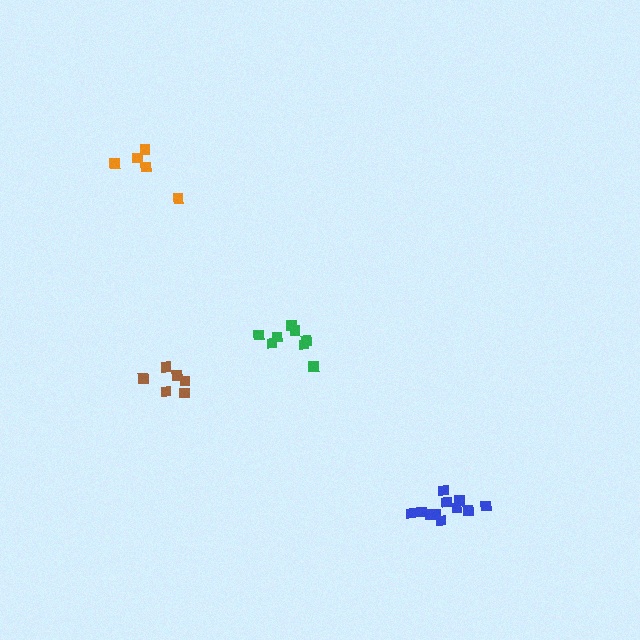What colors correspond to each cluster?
The clusters are colored: brown, blue, green, orange.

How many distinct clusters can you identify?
There are 4 distinct clusters.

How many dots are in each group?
Group 1: 6 dots, Group 2: 11 dots, Group 3: 8 dots, Group 4: 5 dots (30 total).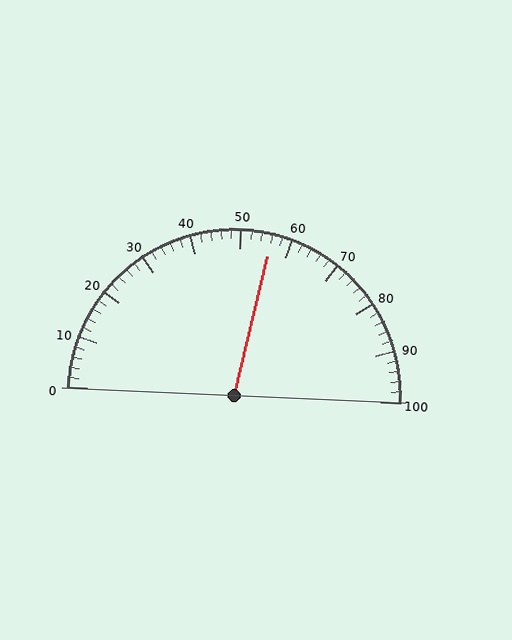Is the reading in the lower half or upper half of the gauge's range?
The reading is in the upper half of the range (0 to 100).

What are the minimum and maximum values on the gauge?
The gauge ranges from 0 to 100.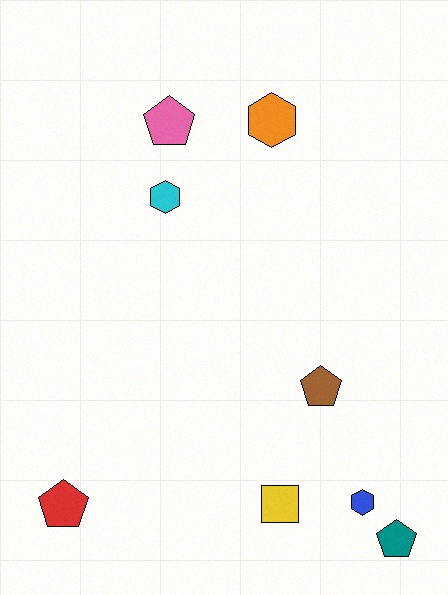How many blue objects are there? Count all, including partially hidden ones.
There is 1 blue object.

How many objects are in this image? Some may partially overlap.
There are 8 objects.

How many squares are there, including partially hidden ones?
There is 1 square.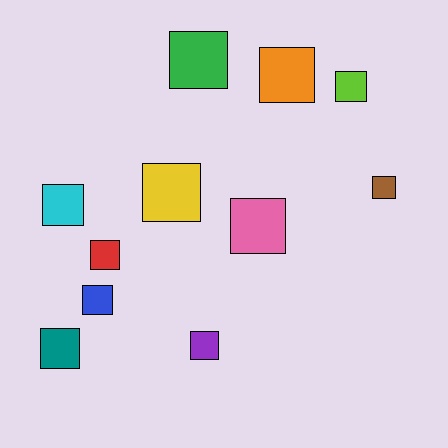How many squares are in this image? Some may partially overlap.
There are 11 squares.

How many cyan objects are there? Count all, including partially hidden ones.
There is 1 cyan object.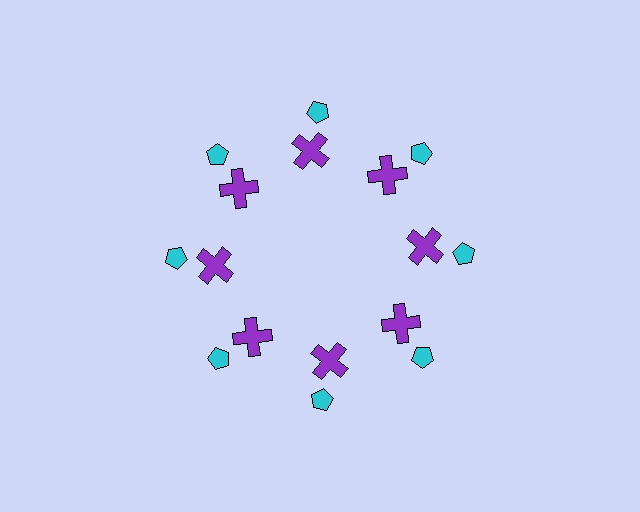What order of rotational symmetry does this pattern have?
This pattern has 8-fold rotational symmetry.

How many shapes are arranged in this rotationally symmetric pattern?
There are 16 shapes, arranged in 8 groups of 2.